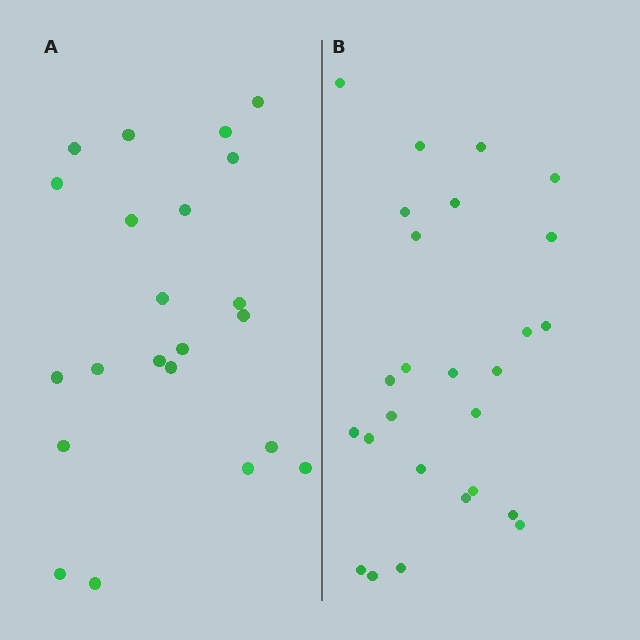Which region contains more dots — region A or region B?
Region B (the right region) has more dots.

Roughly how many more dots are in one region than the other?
Region B has about 4 more dots than region A.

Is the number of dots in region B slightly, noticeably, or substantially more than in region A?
Region B has only slightly more — the two regions are fairly close. The ratio is roughly 1.2 to 1.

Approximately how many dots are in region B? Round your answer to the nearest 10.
About 30 dots. (The exact count is 26, which rounds to 30.)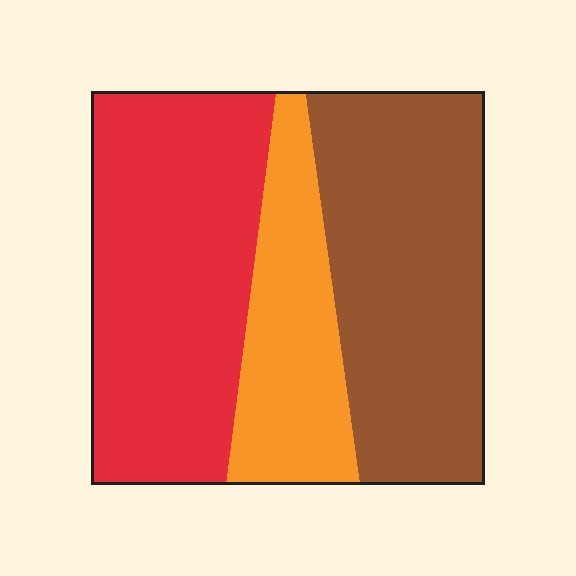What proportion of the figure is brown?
Brown covers about 40% of the figure.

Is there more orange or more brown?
Brown.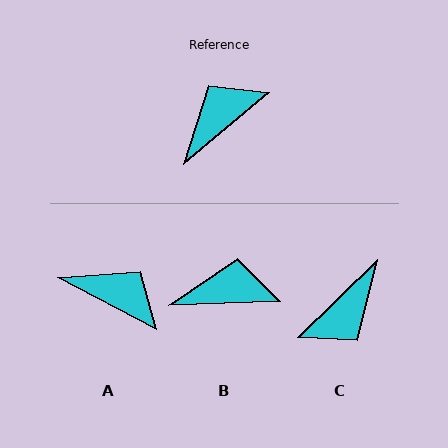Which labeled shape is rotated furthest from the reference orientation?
C, about 176 degrees away.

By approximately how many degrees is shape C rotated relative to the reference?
Approximately 176 degrees clockwise.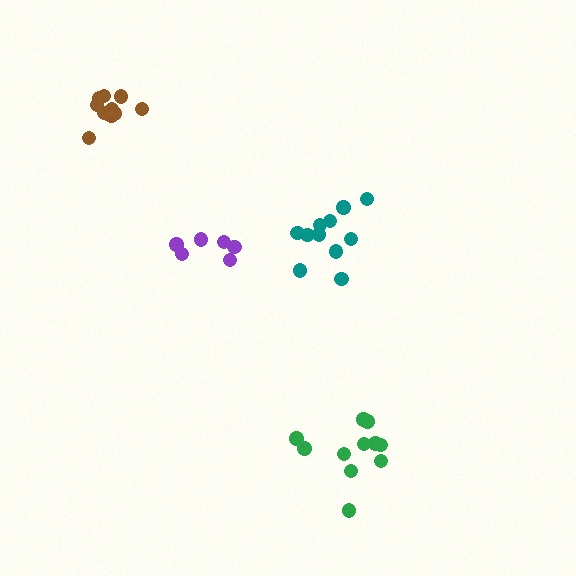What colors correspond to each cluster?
The clusters are colored: teal, green, brown, purple.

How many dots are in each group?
Group 1: 11 dots, Group 2: 11 dots, Group 3: 11 dots, Group 4: 6 dots (39 total).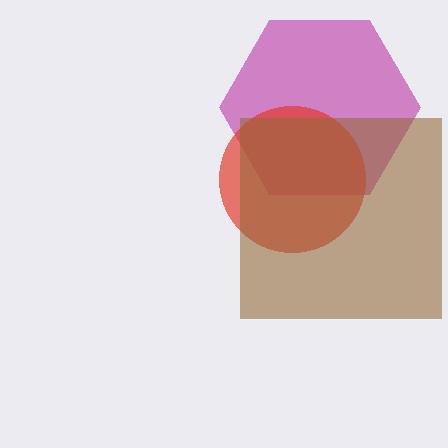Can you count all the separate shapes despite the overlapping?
Yes, there are 3 separate shapes.